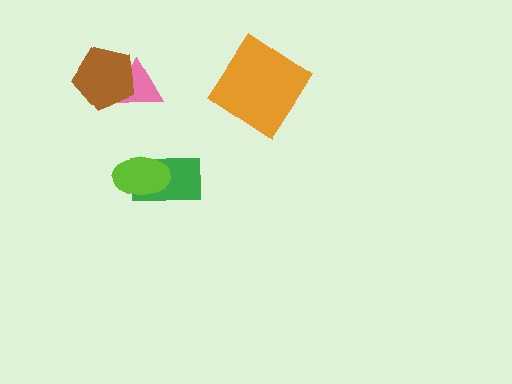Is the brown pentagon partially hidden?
No, no other shape covers it.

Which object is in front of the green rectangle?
The lime ellipse is in front of the green rectangle.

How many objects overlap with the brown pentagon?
1 object overlaps with the brown pentagon.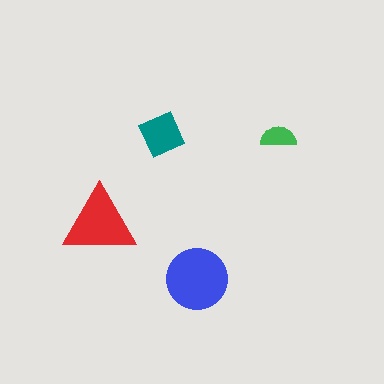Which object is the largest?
The blue circle.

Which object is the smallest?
The green semicircle.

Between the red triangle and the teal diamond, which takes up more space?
The red triangle.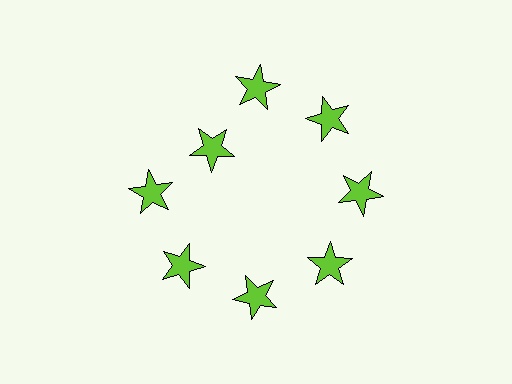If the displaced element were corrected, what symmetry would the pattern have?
It would have 8-fold rotational symmetry — the pattern would map onto itself every 45 degrees.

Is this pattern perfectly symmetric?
No. The 8 lime stars are arranged in a ring, but one element near the 10 o'clock position is pulled inward toward the center, breaking the 8-fold rotational symmetry.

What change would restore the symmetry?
The symmetry would be restored by moving it outward, back onto the ring so that all 8 stars sit at equal angles and equal distance from the center.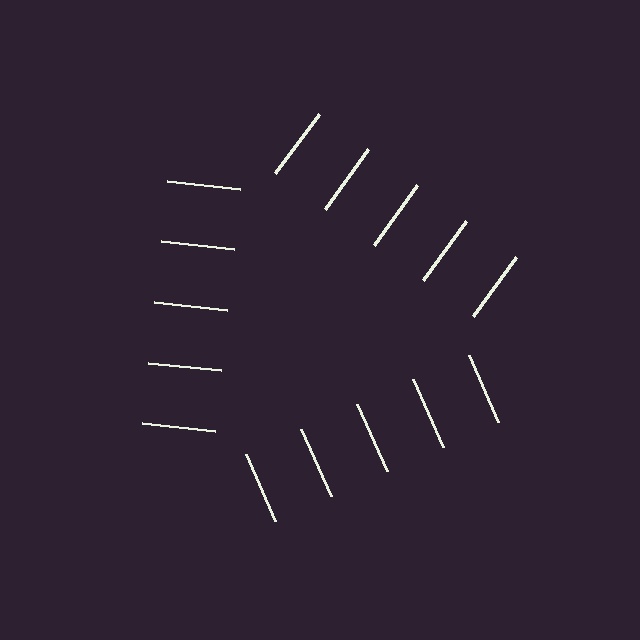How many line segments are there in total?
15 — 5 along each of the 3 edges.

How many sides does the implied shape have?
3 sides — the line-ends trace a triangle.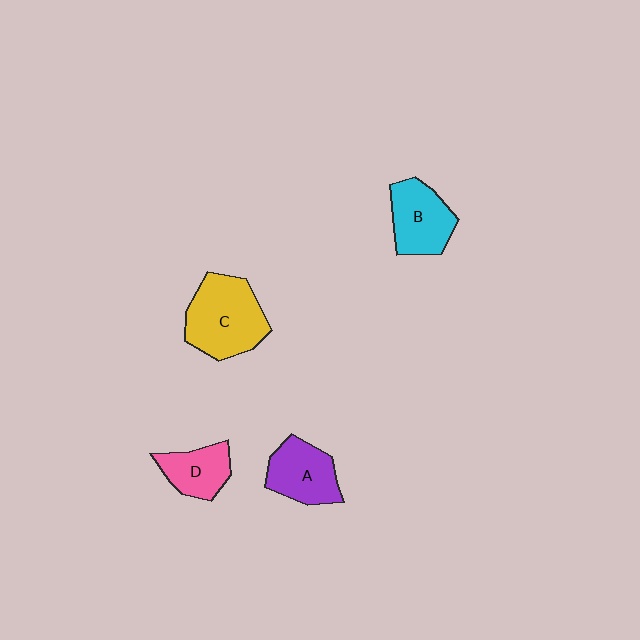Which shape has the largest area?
Shape C (yellow).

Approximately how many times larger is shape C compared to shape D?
Approximately 1.8 times.